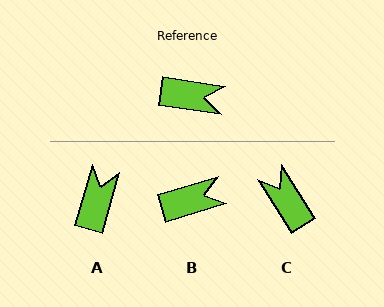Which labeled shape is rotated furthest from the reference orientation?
C, about 131 degrees away.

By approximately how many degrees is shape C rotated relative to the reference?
Approximately 131 degrees counter-clockwise.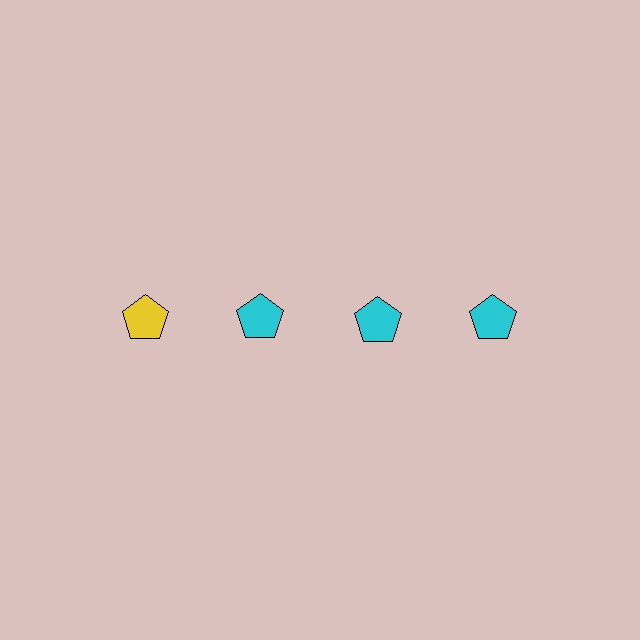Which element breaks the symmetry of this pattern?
The yellow pentagon in the top row, leftmost column breaks the symmetry. All other shapes are cyan pentagons.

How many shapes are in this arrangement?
There are 4 shapes arranged in a grid pattern.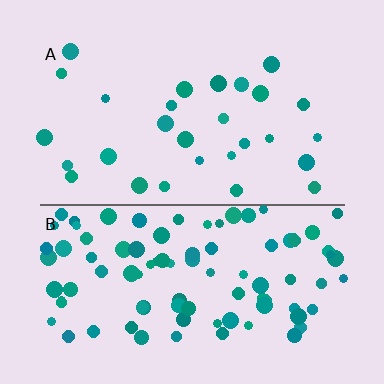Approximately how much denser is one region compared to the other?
Approximately 3.3× — region B over region A.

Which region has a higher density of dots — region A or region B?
B (the bottom).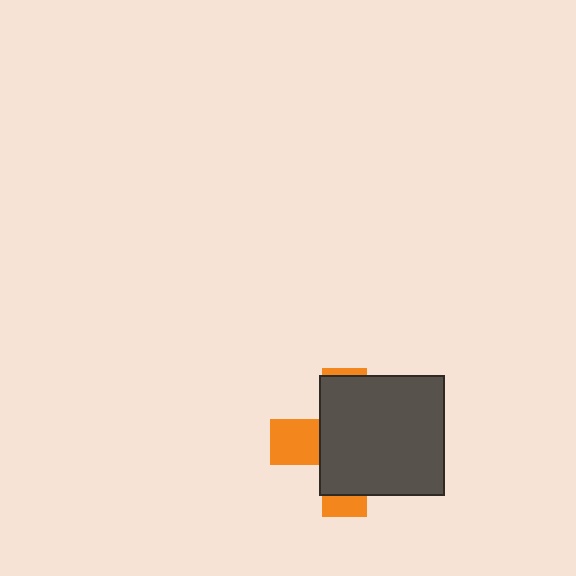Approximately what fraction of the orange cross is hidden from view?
Roughly 69% of the orange cross is hidden behind the dark gray rectangle.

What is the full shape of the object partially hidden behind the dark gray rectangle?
The partially hidden object is an orange cross.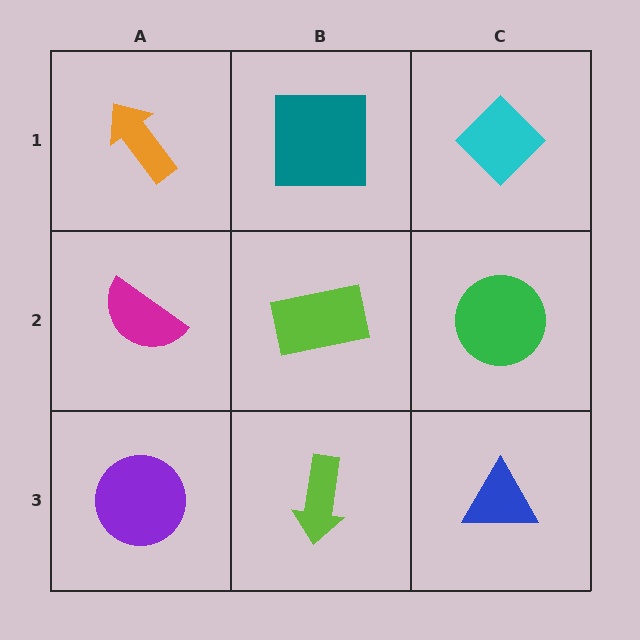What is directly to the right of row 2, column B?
A green circle.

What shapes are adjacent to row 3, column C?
A green circle (row 2, column C), a lime arrow (row 3, column B).